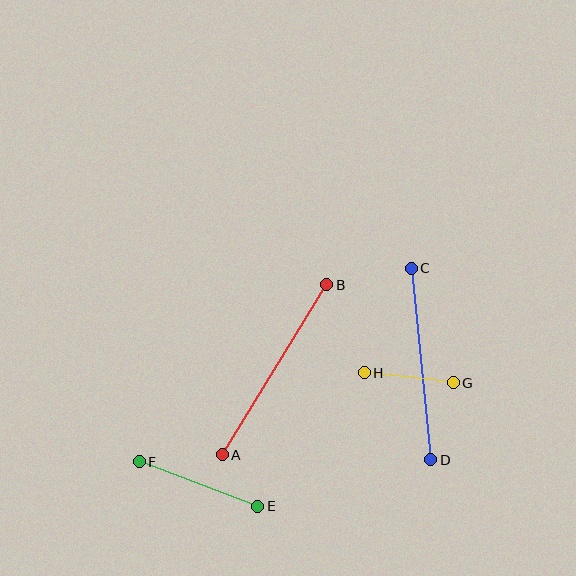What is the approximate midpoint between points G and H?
The midpoint is at approximately (409, 378) pixels.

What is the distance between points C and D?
The distance is approximately 193 pixels.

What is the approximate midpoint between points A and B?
The midpoint is at approximately (275, 370) pixels.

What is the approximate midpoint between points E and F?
The midpoint is at approximately (198, 484) pixels.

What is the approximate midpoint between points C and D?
The midpoint is at approximately (421, 364) pixels.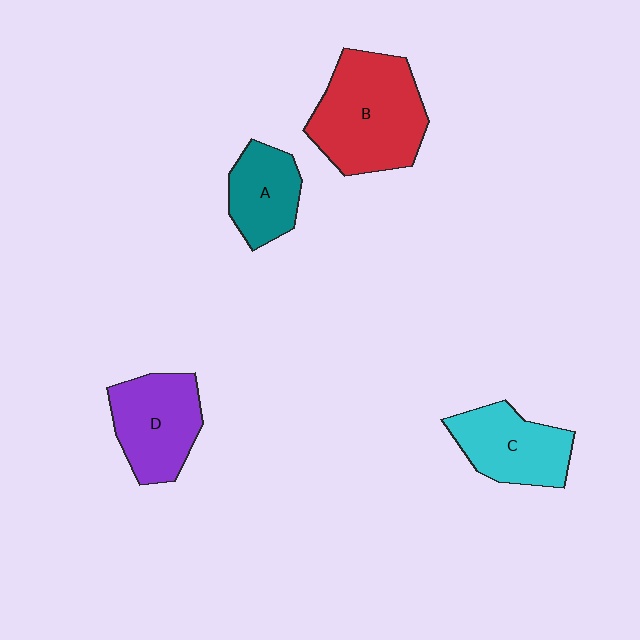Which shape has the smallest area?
Shape A (teal).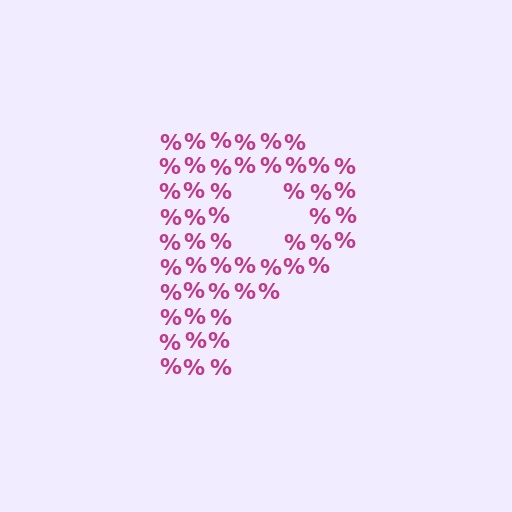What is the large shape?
The large shape is the letter P.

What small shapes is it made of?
It is made of small percent signs.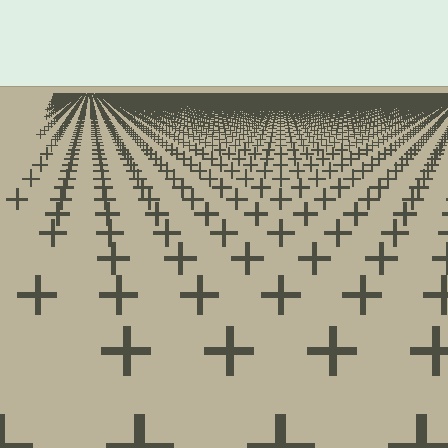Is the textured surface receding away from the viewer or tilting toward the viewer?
The surface is receding away from the viewer. Texture elements get smaller and denser toward the top.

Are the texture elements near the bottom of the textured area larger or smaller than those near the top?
Larger. Near the bottom, elements are closer to the viewer and appear at a bigger on-screen size.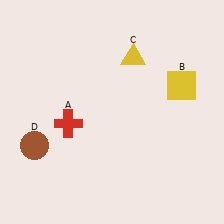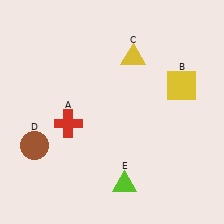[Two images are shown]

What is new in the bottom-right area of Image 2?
A lime triangle (E) was added in the bottom-right area of Image 2.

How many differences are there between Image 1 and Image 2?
There is 1 difference between the two images.